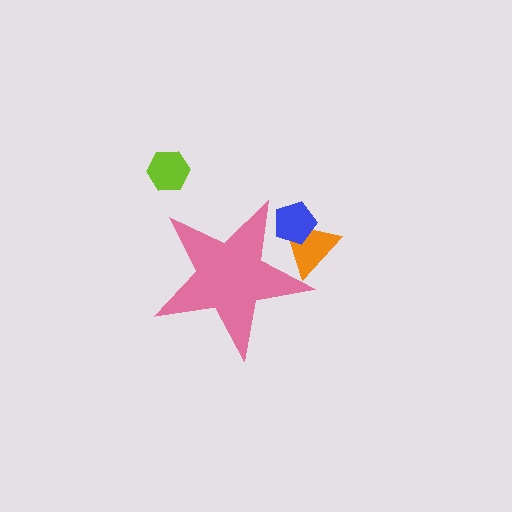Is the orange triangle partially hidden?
Yes, the orange triangle is partially hidden behind the pink star.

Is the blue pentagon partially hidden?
Yes, the blue pentagon is partially hidden behind the pink star.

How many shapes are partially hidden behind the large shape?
2 shapes are partially hidden.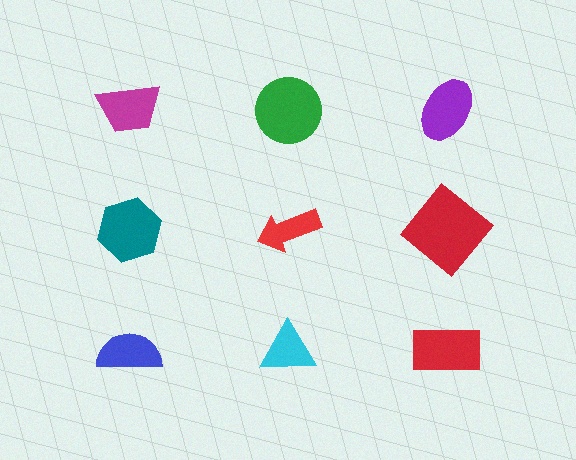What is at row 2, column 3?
A red diamond.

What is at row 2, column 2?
A red arrow.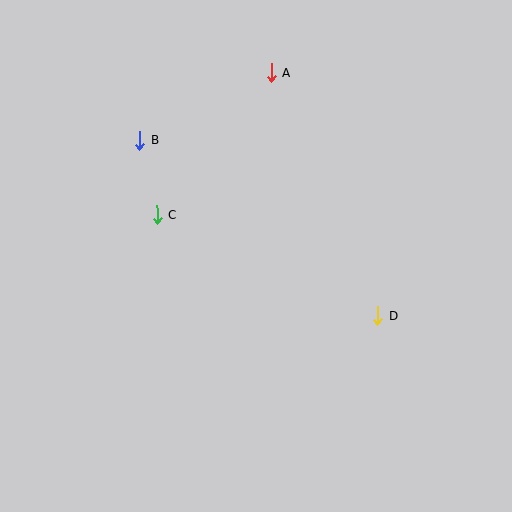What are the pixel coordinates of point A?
Point A is at (271, 73).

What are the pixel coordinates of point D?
Point D is at (377, 316).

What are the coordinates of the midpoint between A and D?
The midpoint between A and D is at (324, 194).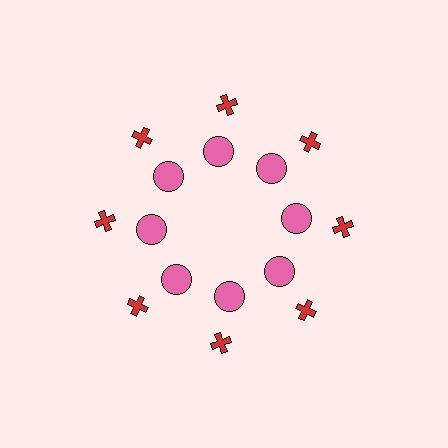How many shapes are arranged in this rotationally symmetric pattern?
There are 16 shapes, arranged in 8 groups of 2.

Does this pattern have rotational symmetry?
Yes, this pattern has 8-fold rotational symmetry. It looks the same after rotating 45 degrees around the center.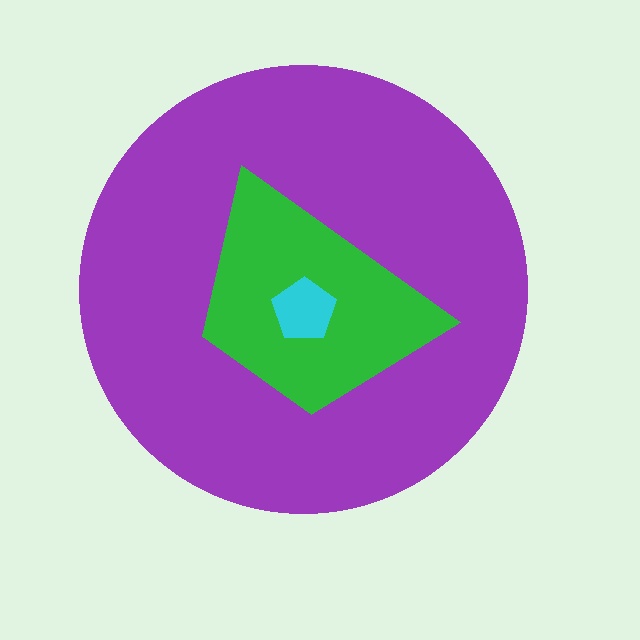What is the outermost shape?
The purple circle.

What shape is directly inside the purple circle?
The green trapezoid.